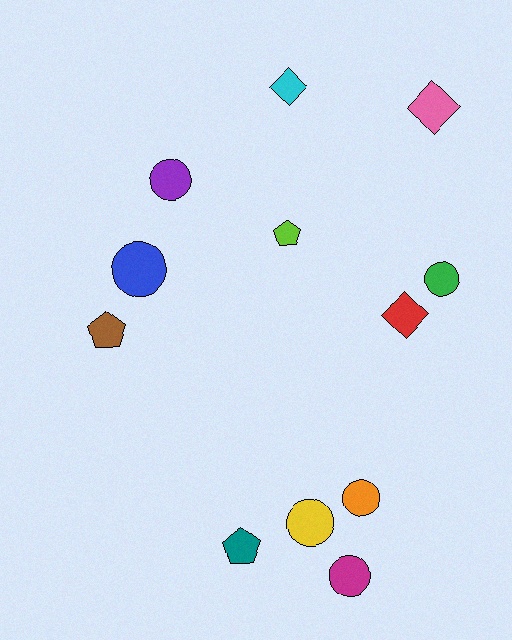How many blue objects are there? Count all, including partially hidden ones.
There is 1 blue object.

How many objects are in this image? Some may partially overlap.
There are 12 objects.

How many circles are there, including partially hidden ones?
There are 6 circles.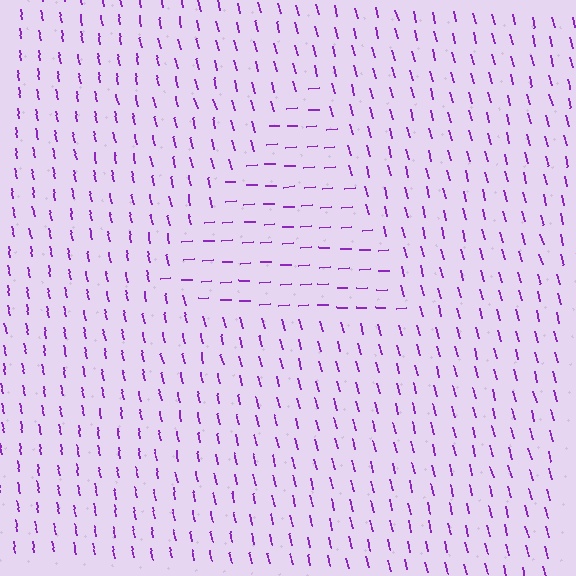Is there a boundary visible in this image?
Yes, there is a texture boundary formed by a change in line orientation.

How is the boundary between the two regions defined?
The boundary is defined purely by a change in line orientation (approximately 79 degrees difference). All lines are the same color and thickness.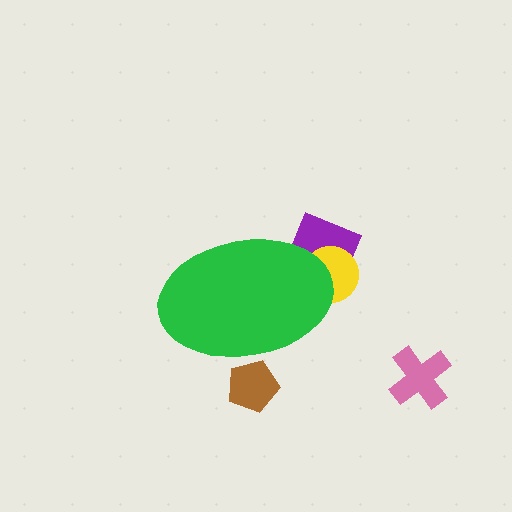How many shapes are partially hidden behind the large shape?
3 shapes are partially hidden.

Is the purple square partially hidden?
Yes, the purple square is partially hidden behind the green ellipse.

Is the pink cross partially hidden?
No, the pink cross is fully visible.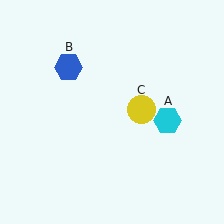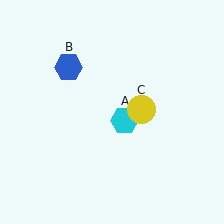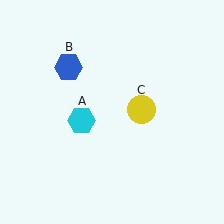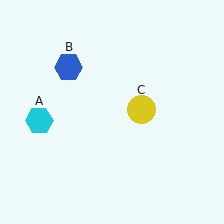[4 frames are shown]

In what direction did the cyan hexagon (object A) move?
The cyan hexagon (object A) moved left.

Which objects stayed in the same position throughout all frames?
Blue hexagon (object B) and yellow circle (object C) remained stationary.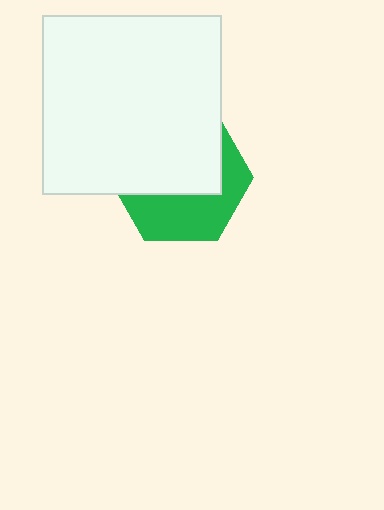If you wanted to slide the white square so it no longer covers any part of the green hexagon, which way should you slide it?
Slide it up — that is the most direct way to separate the two shapes.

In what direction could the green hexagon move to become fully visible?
The green hexagon could move down. That would shift it out from behind the white square entirely.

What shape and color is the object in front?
The object in front is a white square.